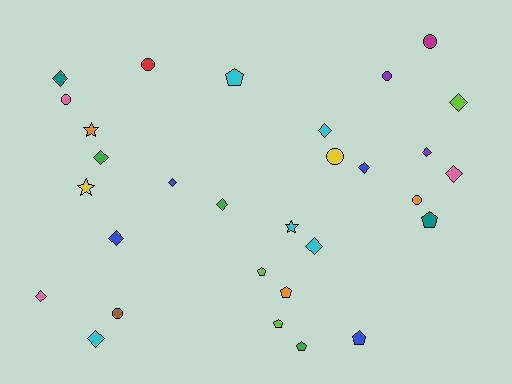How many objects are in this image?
There are 30 objects.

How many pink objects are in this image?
There are 3 pink objects.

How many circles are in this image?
There are 7 circles.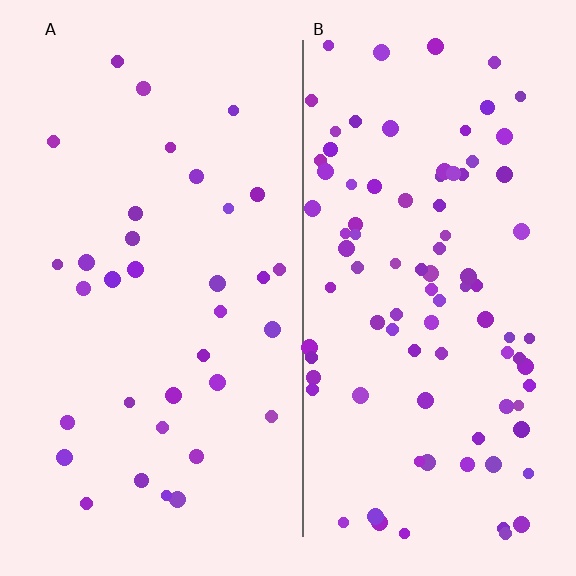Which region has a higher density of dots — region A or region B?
B (the right).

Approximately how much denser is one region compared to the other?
Approximately 2.7× — region B over region A.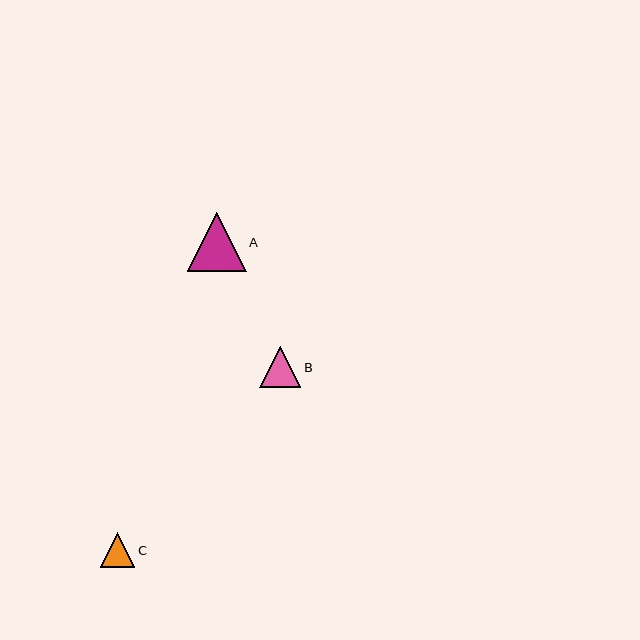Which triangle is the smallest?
Triangle C is the smallest with a size of approximately 35 pixels.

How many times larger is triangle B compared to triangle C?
Triangle B is approximately 1.2 times the size of triangle C.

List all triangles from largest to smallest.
From largest to smallest: A, B, C.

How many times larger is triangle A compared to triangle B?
Triangle A is approximately 1.4 times the size of triangle B.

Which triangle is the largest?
Triangle A is the largest with a size of approximately 59 pixels.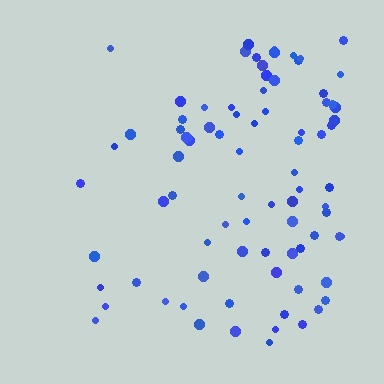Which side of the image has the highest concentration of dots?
The right.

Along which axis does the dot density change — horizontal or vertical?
Horizontal.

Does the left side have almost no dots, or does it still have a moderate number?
Still a moderate number, just noticeably fewer than the right.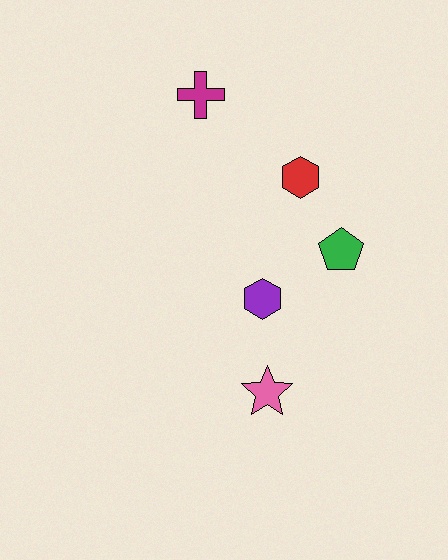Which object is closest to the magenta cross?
The red hexagon is closest to the magenta cross.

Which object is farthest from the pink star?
The magenta cross is farthest from the pink star.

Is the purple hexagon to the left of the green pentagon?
Yes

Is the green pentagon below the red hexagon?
Yes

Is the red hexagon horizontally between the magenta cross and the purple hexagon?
No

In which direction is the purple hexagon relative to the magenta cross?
The purple hexagon is below the magenta cross.